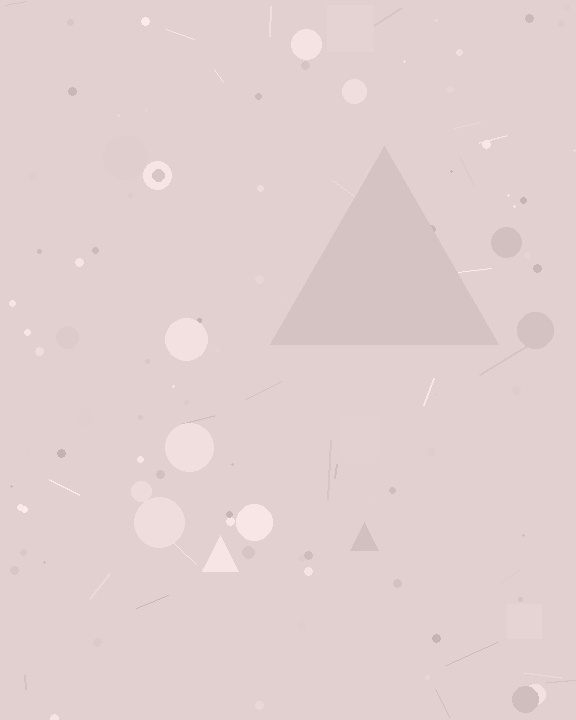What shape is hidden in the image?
A triangle is hidden in the image.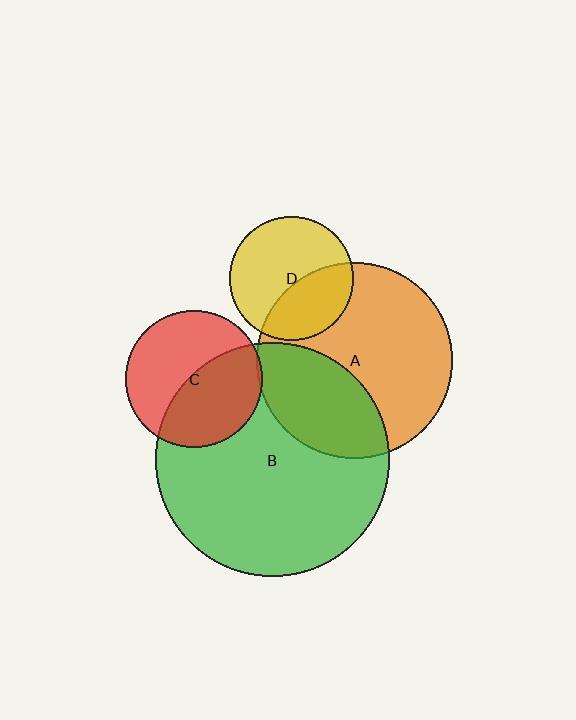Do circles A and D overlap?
Yes.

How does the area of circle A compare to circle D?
Approximately 2.5 times.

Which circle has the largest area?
Circle B (green).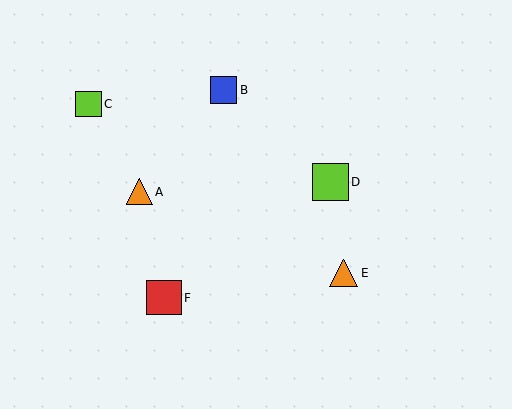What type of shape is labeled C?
Shape C is a lime square.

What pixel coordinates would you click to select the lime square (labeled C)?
Click at (88, 104) to select the lime square C.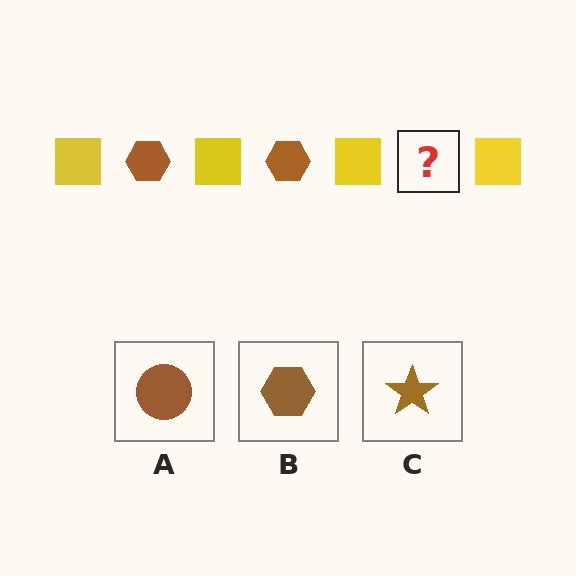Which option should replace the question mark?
Option B.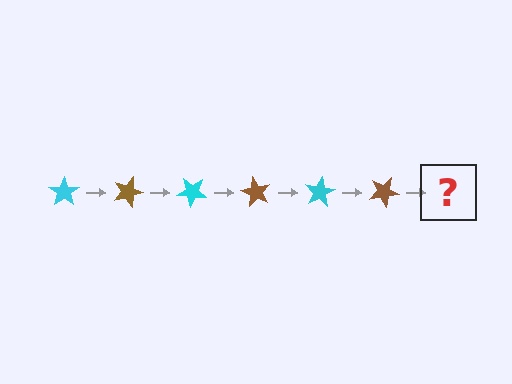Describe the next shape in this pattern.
It should be a cyan star, rotated 120 degrees from the start.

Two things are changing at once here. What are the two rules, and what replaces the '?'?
The two rules are that it rotates 20 degrees each step and the color cycles through cyan and brown. The '?' should be a cyan star, rotated 120 degrees from the start.